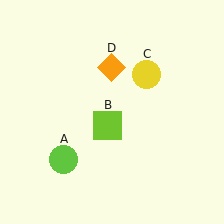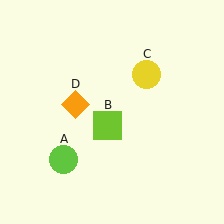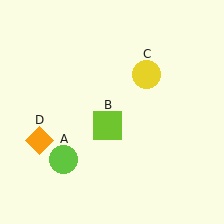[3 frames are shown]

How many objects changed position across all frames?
1 object changed position: orange diamond (object D).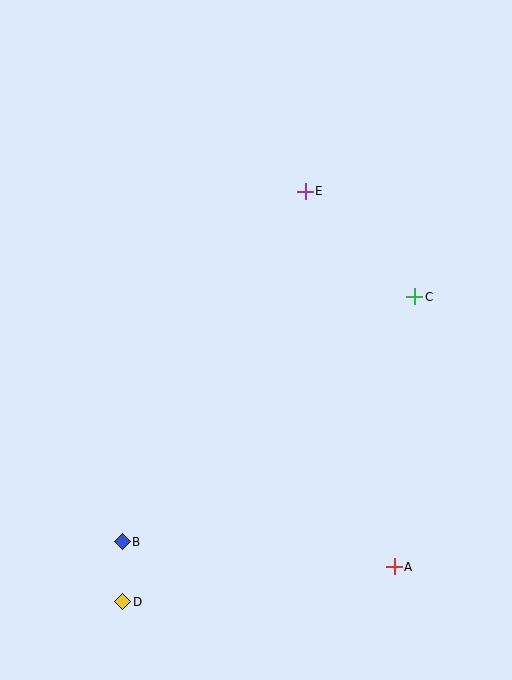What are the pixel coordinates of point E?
Point E is at (305, 191).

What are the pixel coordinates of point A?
Point A is at (394, 567).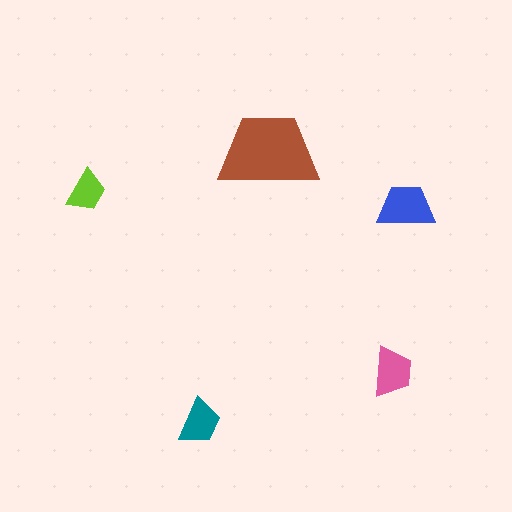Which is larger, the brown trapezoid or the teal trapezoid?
The brown one.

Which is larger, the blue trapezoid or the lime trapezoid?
The blue one.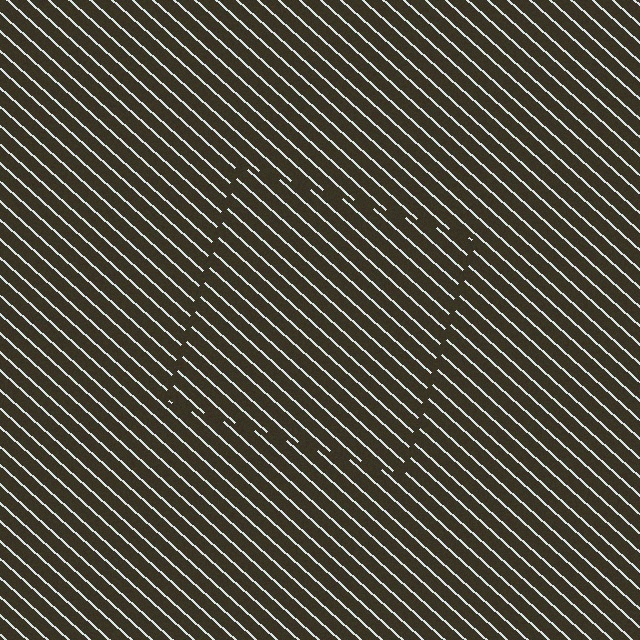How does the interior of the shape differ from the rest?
The interior of the shape contains the same grating, shifted by half a period — the contour is defined by the phase discontinuity where line-ends from the inner and outer gratings abut.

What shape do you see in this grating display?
An illusory square. The interior of the shape contains the same grating, shifted by half a period — the contour is defined by the phase discontinuity where line-ends from the inner and outer gratings abut.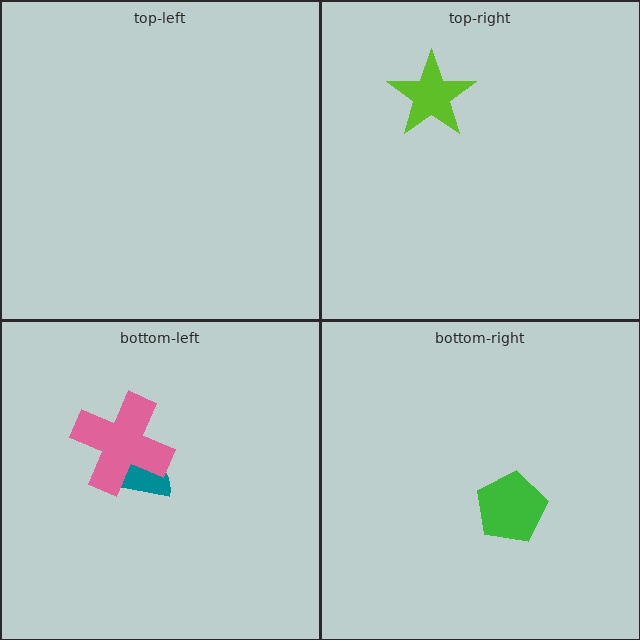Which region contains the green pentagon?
The bottom-right region.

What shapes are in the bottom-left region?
The teal semicircle, the pink cross.